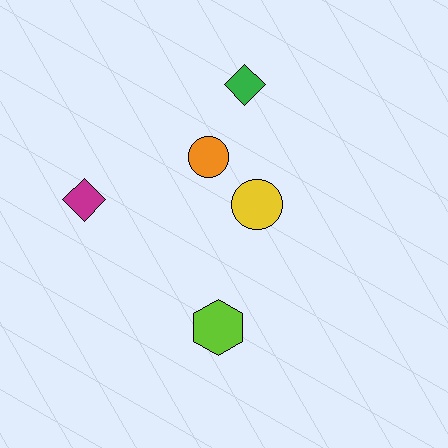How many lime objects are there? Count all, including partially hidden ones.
There is 1 lime object.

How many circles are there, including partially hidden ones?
There are 2 circles.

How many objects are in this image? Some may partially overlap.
There are 5 objects.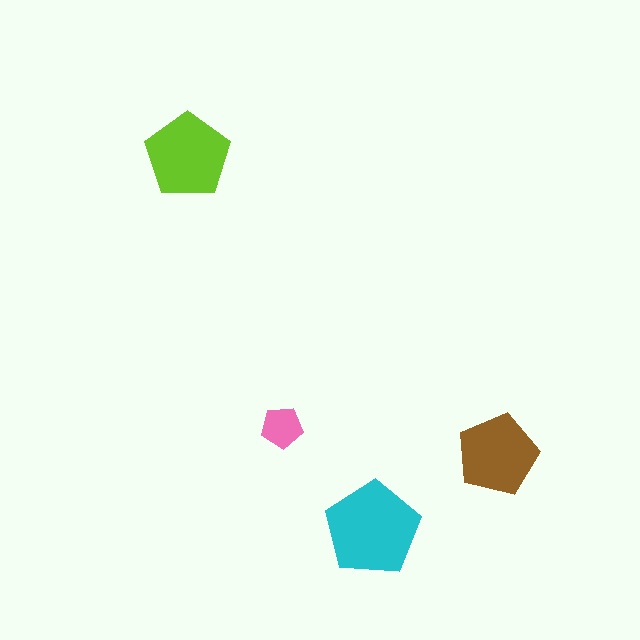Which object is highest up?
The lime pentagon is topmost.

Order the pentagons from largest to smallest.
the cyan one, the lime one, the brown one, the pink one.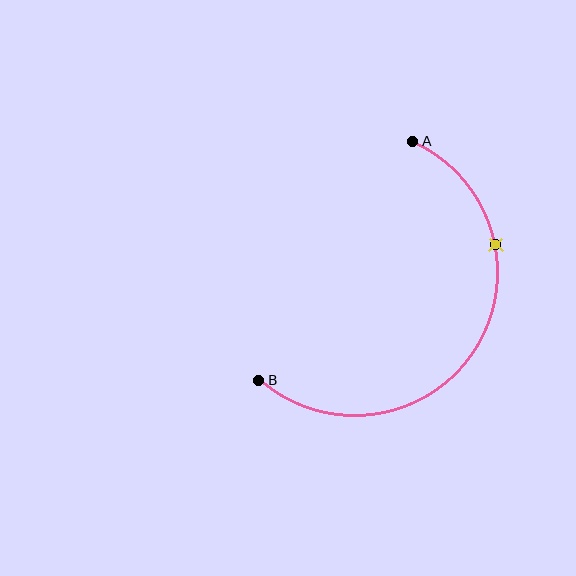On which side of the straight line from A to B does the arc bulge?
The arc bulges to the right of the straight line connecting A and B.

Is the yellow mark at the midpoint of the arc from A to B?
No. The yellow mark lies on the arc but is closer to endpoint A. The arc midpoint would be at the point on the curve equidistant along the arc from both A and B.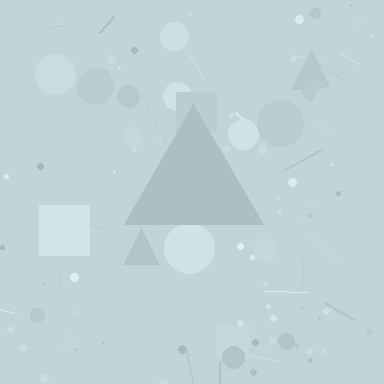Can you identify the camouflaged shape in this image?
The camouflaged shape is a triangle.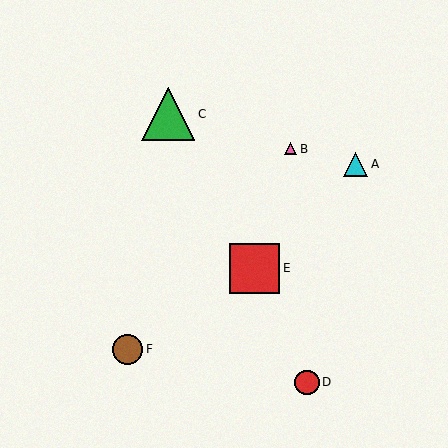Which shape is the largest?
The green triangle (labeled C) is the largest.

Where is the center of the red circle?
The center of the red circle is at (307, 383).